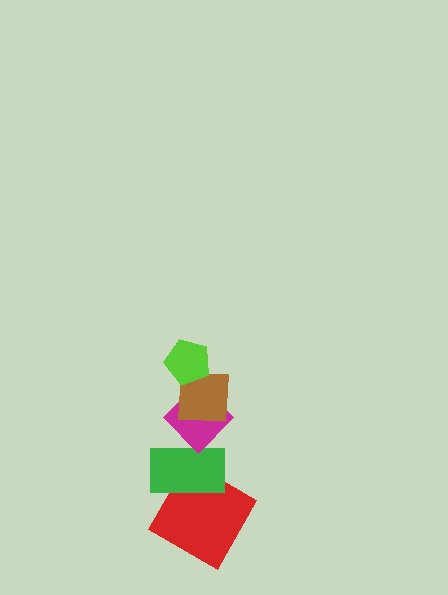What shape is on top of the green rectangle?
The magenta diamond is on top of the green rectangle.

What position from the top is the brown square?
The brown square is 2nd from the top.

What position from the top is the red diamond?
The red diamond is 5th from the top.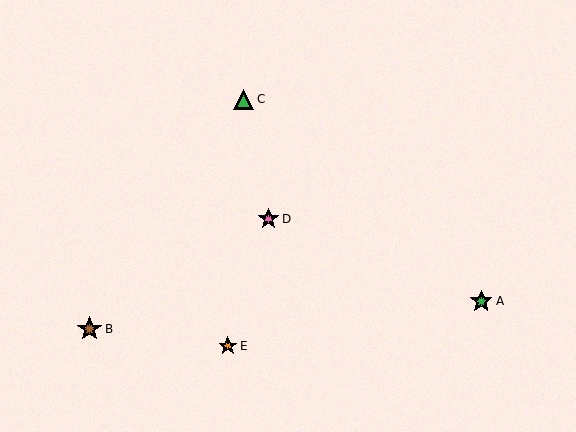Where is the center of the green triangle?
The center of the green triangle is at (244, 99).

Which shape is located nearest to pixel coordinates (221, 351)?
The orange star (labeled E) at (228, 346) is nearest to that location.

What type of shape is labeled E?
Shape E is an orange star.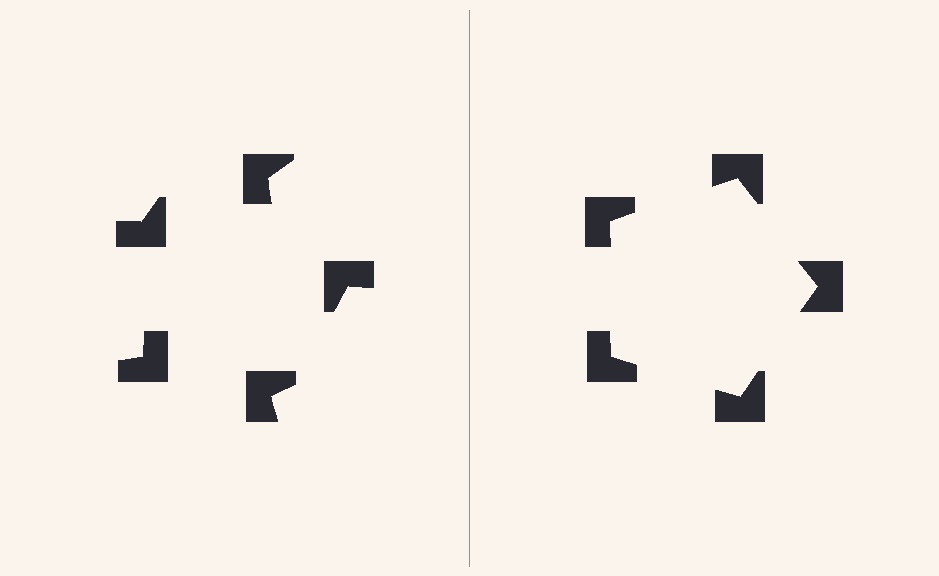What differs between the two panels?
The notched squares are positioned identically on both sides; only the wedge orientations differ. On the right they align to a pentagon; on the left they are misaligned.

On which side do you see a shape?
An illusory pentagon appears on the right side. On the left side the wedge cuts are rotated, so no coherent shape forms.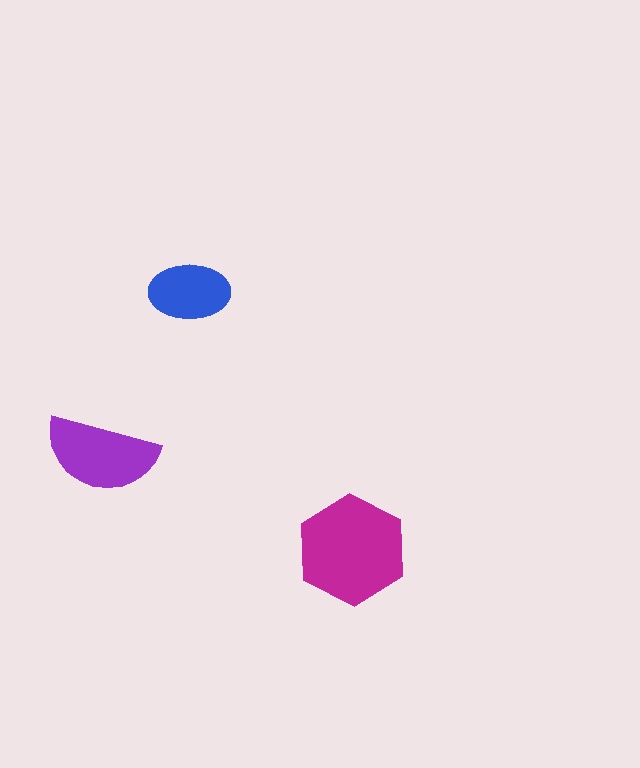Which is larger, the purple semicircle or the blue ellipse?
The purple semicircle.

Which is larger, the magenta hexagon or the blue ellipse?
The magenta hexagon.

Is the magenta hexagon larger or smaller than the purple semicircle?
Larger.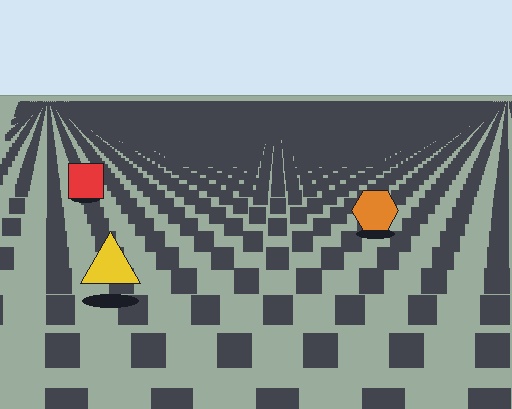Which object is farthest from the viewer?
The red square is farthest from the viewer. It appears smaller and the ground texture around it is denser.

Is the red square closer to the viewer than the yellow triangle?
No. The yellow triangle is closer — you can tell from the texture gradient: the ground texture is coarser near it.